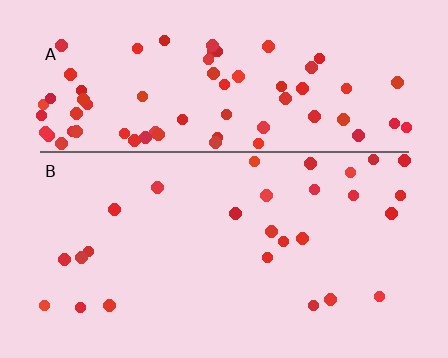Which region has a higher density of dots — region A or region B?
A (the top).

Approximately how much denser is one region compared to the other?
Approximately 2.8× — region A over region B.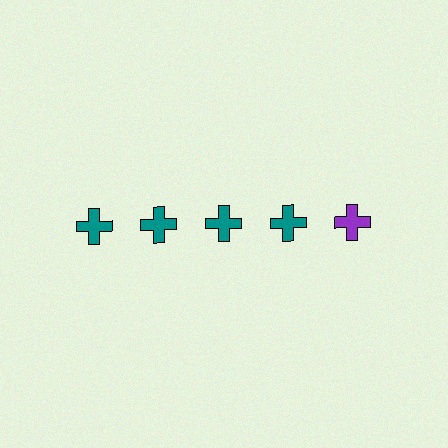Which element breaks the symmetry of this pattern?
The purple cross in the top row, rightmost column breaks the symmetry. All other shapes are teal crosses.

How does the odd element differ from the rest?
It has a different color: purple instead of teal.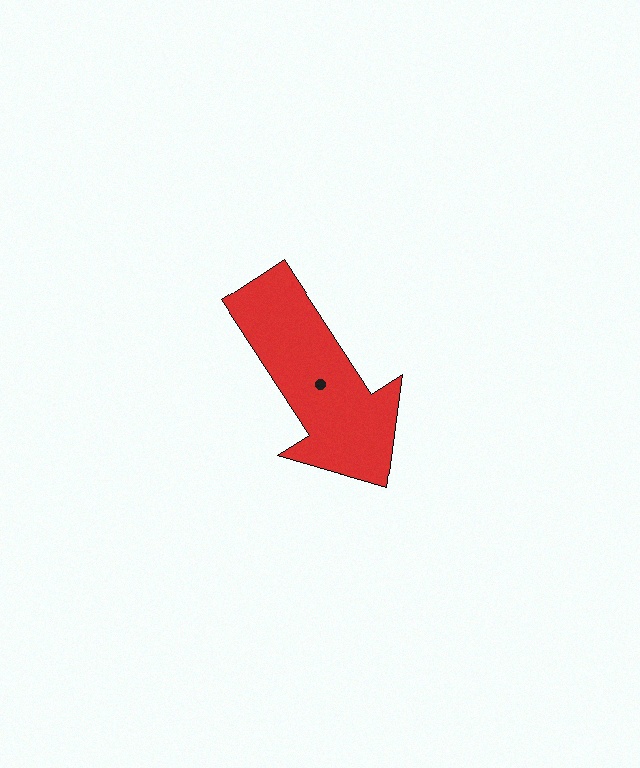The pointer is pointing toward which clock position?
Roughly 5 o'clock.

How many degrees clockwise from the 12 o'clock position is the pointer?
Approximately 147 degrees.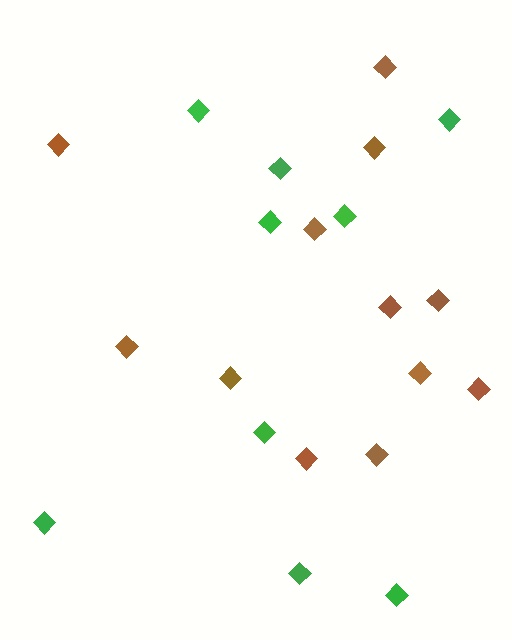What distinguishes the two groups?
There are 2 groups: one group of green diamonds (9) and one group of brown diamonds (12).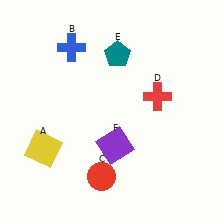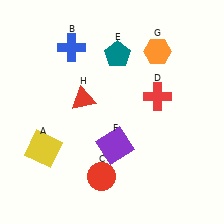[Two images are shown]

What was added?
An orange hexagon (G), a red triangle (H) were added in Image 2.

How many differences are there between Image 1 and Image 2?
There are 2 differences between the two images.